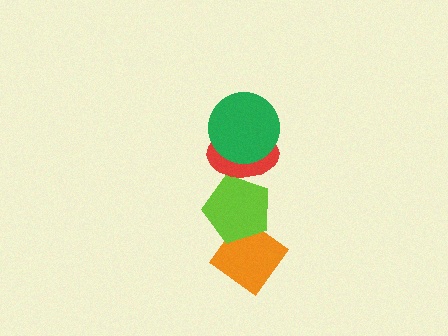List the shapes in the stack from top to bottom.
From top to bottom: the green circle, the red ellipse, the lime pentagon, the orange diamond.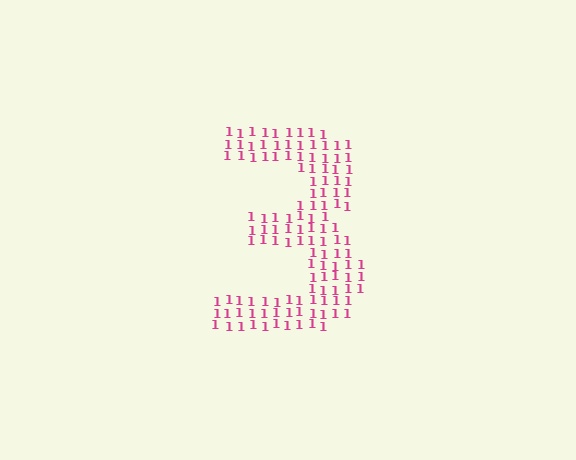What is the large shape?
The large shape is the digit 3.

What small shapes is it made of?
It is made of small digit 1's.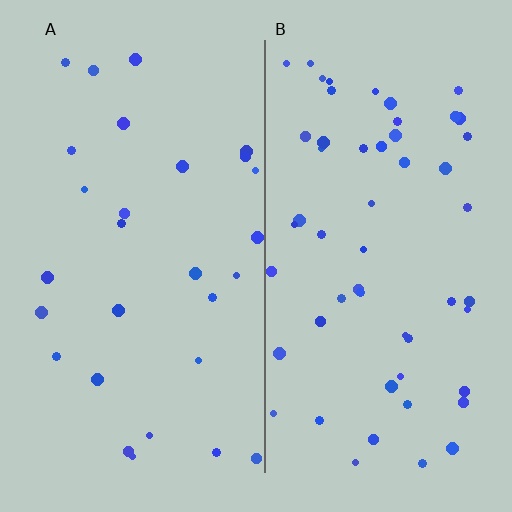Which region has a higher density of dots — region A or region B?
B (the right).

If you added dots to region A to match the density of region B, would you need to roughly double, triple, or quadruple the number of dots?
Approximately double.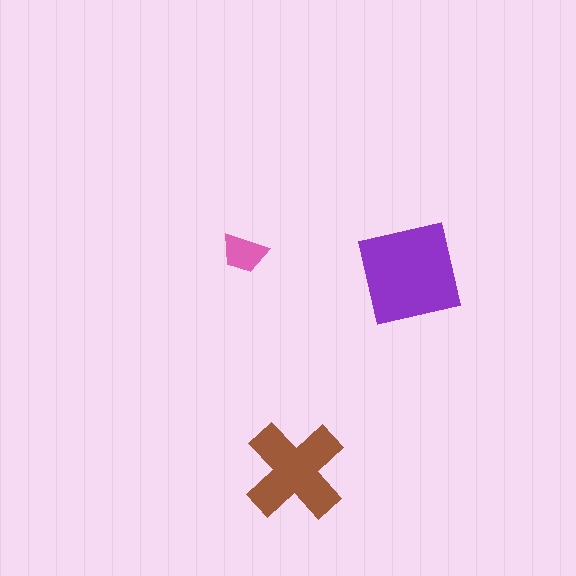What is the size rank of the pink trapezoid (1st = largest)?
3rd.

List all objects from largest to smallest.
The purple square, the brown cross, the pink trapezoid.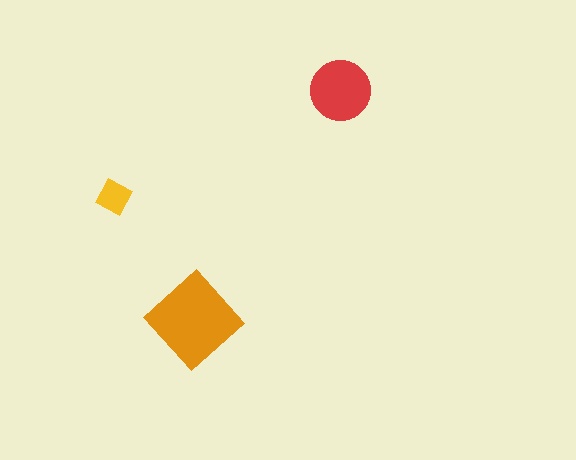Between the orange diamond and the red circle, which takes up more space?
The orange diamond.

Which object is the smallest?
The yellow diamond.